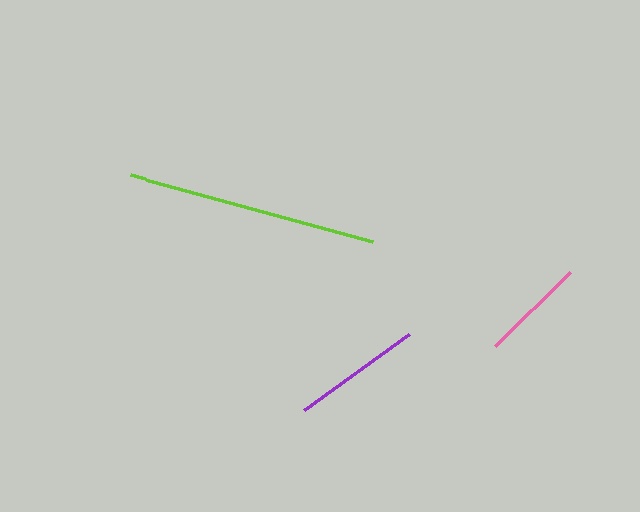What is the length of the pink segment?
The pink segment is approximately 106 pixels long.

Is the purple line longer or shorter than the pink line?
The purple line is longer than the pink line.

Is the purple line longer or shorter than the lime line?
The lime line is longer than the purple line.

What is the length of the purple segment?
The purple segment is approximately 129 pixels long.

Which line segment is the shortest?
The pink line is the shortest at approximately 106 pixels.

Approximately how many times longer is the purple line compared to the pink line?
The purple line is approximately 1.2 times the length of the pink line.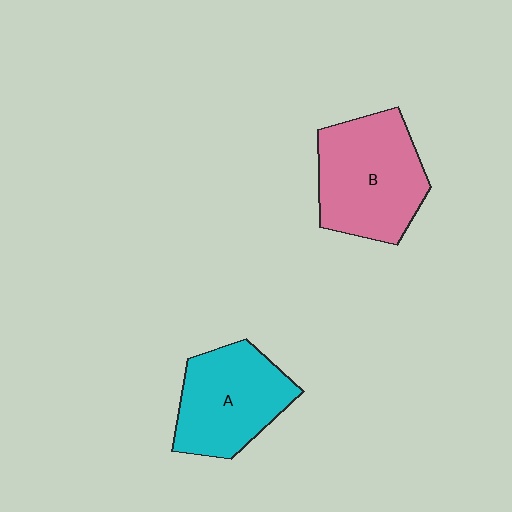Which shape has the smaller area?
Shape A (cyan).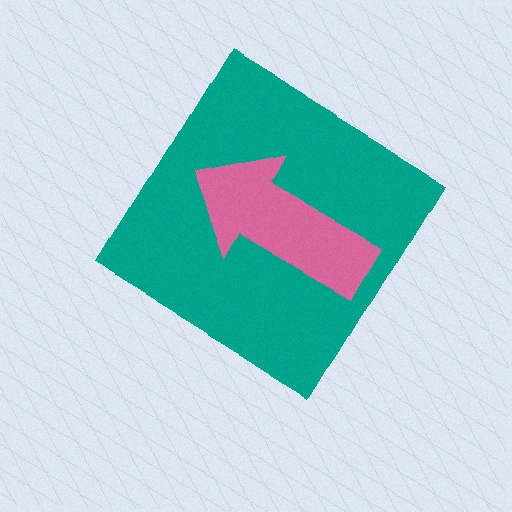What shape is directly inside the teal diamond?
The pink arrow.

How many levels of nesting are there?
2.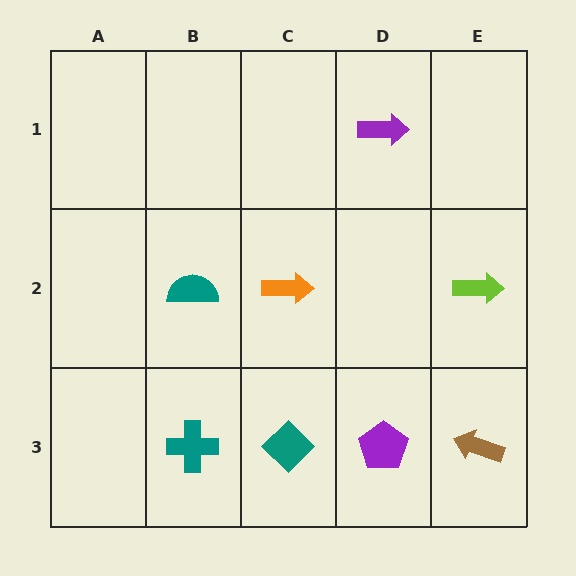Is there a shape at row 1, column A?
No, that cell is empty.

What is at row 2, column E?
A lime arrow.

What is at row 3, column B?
A teal cross.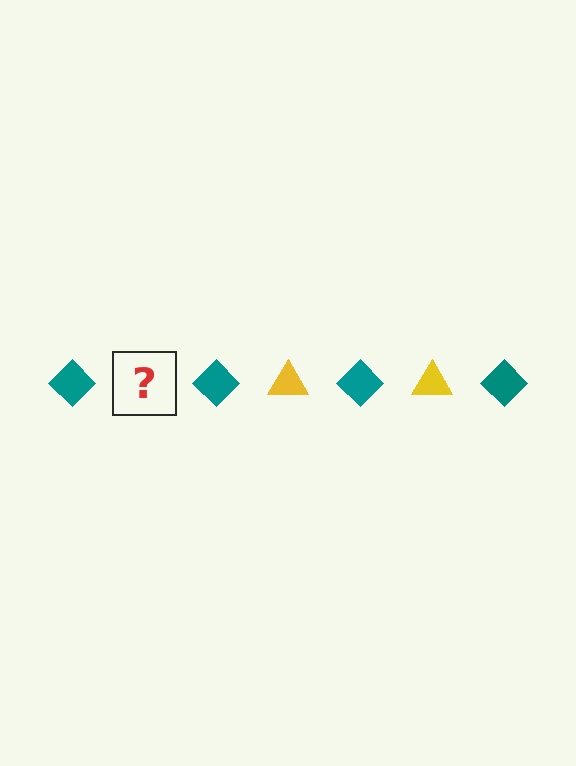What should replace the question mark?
The question mark should be replaced with a yellow triangle.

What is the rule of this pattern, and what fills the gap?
The rule is that the pattern alternates between teal diamond and yellow triangle. The gap should be filled with a yellow triangle.